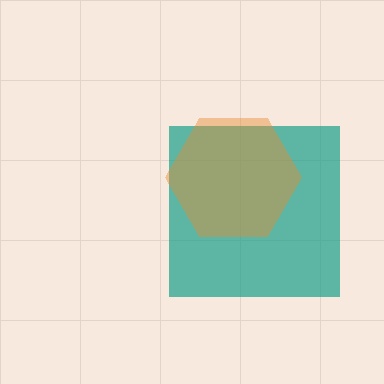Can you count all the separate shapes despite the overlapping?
Yes, there are 2 separate shapes.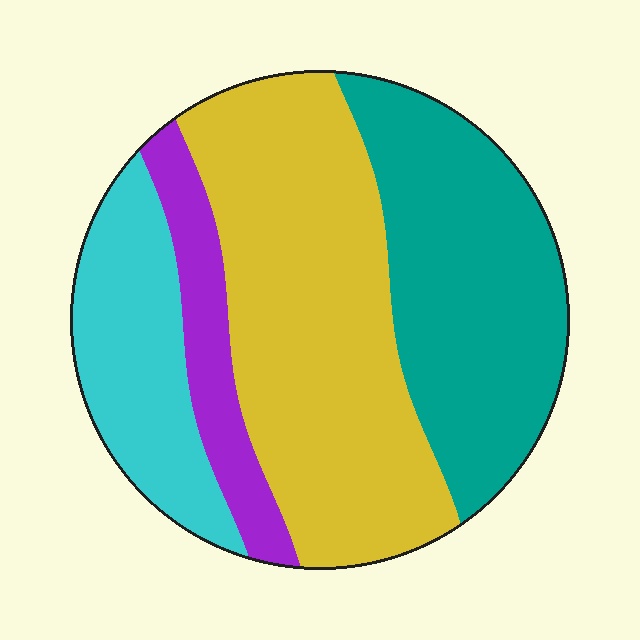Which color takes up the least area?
Purple, at roughly 10%.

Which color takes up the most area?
Yellow, at roughly 40%.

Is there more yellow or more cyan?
Yellow.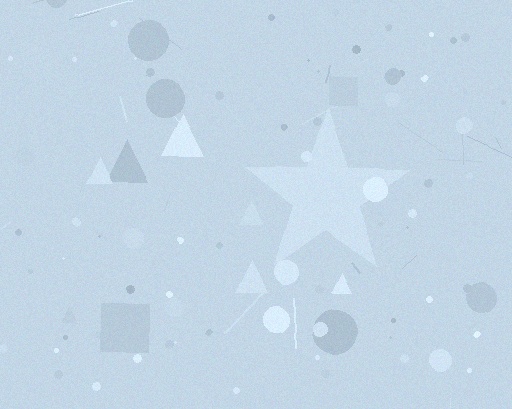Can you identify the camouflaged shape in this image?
The camouflaged shape is a star.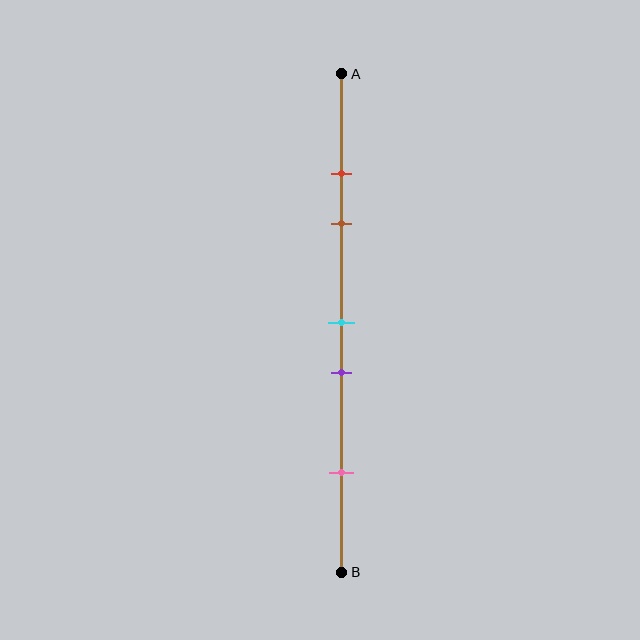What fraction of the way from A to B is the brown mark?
The brown mark is approximately 30% (0.3) of the way from A to B.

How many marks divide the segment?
There are 5 marks dividing the segment.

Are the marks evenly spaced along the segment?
No, the marks are not evenly spaced.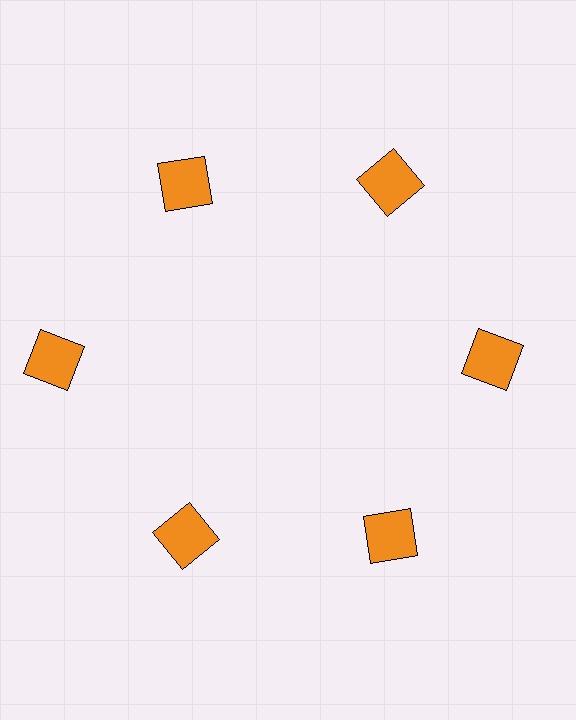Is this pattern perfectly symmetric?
No. The 6 orange squares are arranged in a ring, but one element near the 9 o'clock position is pushed outward from the center, breaking the 6-fold rotational symmetry.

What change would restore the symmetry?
The symmetry would be restored by moving it inward, back onto the ring so that all 6 squares sit at equal angles and equal distance from the center.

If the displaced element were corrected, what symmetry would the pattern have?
It would have 6-fold rotational symmetry — the pattern would map onto itself every 60 degrees.